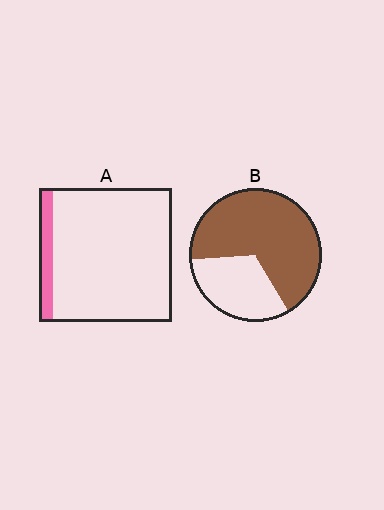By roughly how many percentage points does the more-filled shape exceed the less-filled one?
By roughly 55 percentage points (B over A).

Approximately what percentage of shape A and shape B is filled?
A is approximately 10% and B is approximately 70%.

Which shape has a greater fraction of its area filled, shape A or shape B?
Shape B.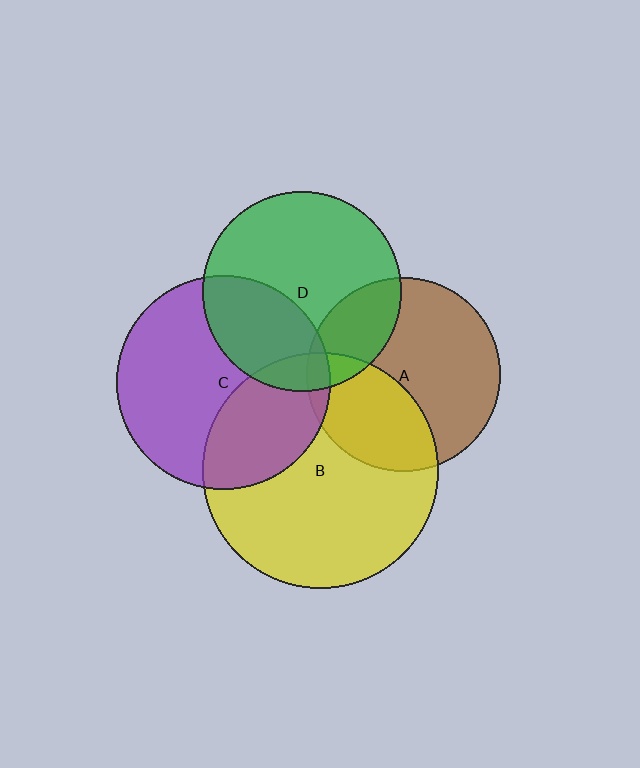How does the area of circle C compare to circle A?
Approximately 1.2 times.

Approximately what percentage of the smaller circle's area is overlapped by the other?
Approximately 10%.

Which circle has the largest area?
Circle B (yellow).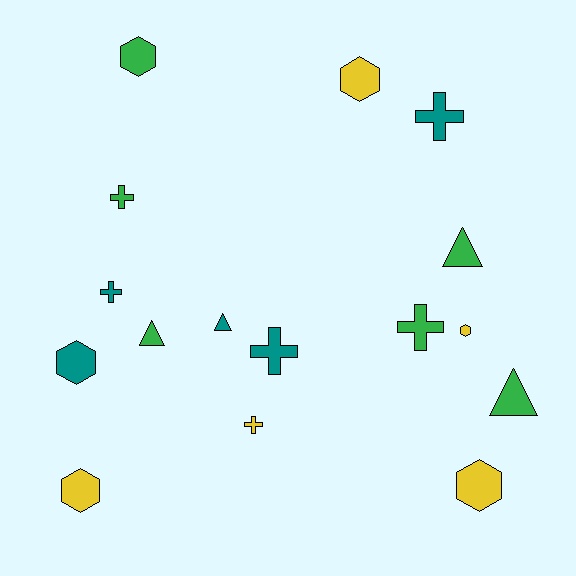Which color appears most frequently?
Green, with 6 objects.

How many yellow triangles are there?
There are no yellow triangles.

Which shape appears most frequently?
Cross, with 6 objects.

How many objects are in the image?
There are 16 objects.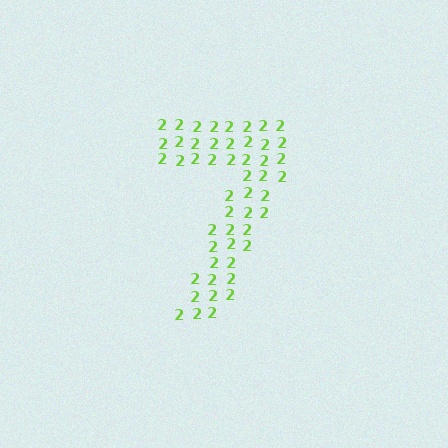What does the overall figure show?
The overall figure shows the digit 7.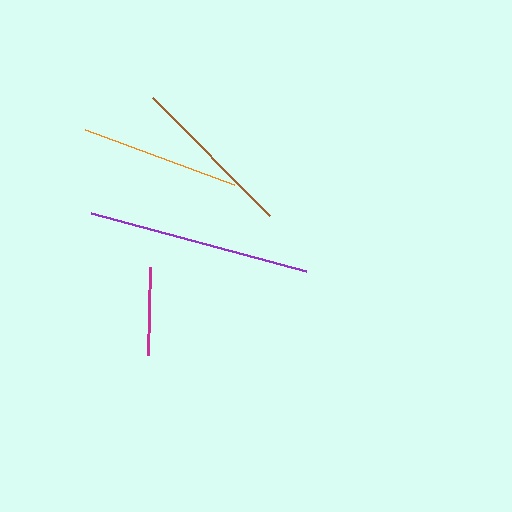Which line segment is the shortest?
The magenta line is the shortest at approximately 88 pixels.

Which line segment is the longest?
The purple line is the longest at approximately 222 pixels.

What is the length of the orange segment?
The orange segment is approximately 159 pixels long.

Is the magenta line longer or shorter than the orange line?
The orange line is longer than the magenta line.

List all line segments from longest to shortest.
From longest to shortest: purple, brown, orange, magenta.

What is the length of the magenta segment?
The magenta segment is approximately 88 pixels long.